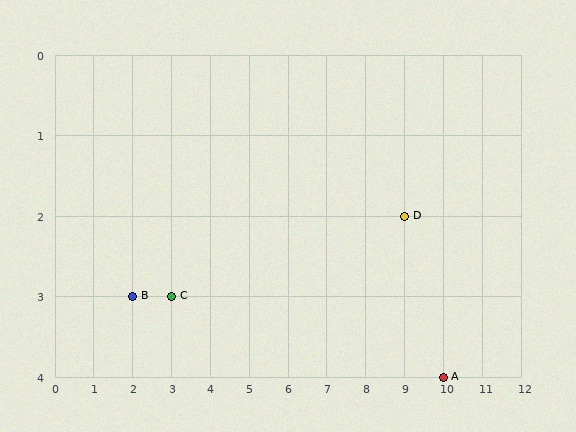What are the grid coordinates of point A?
Point A is at grid coordinates (10, 4).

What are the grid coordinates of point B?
Point B is at grid coordinates (2, 3).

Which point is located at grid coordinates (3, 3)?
Point C is at (3, 3).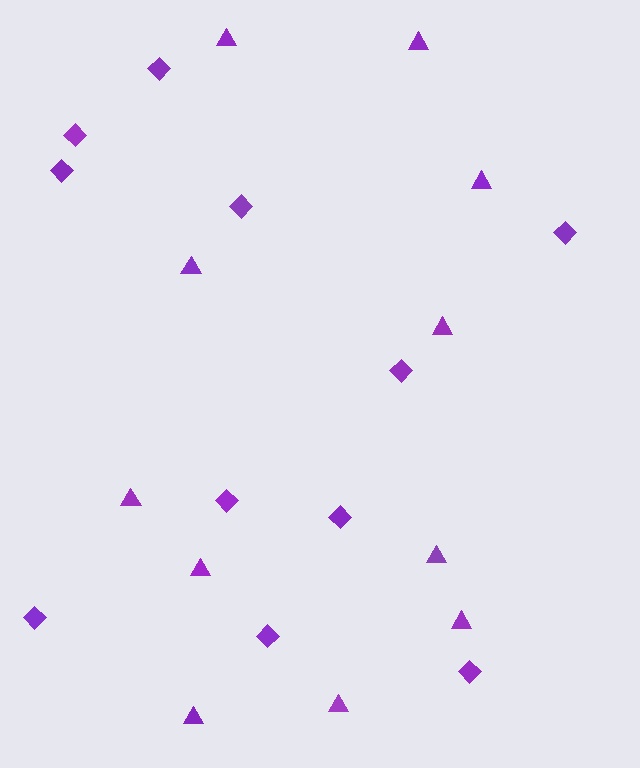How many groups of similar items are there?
There are 2 groups: one group of diamonds (11) and one group of triangles (11).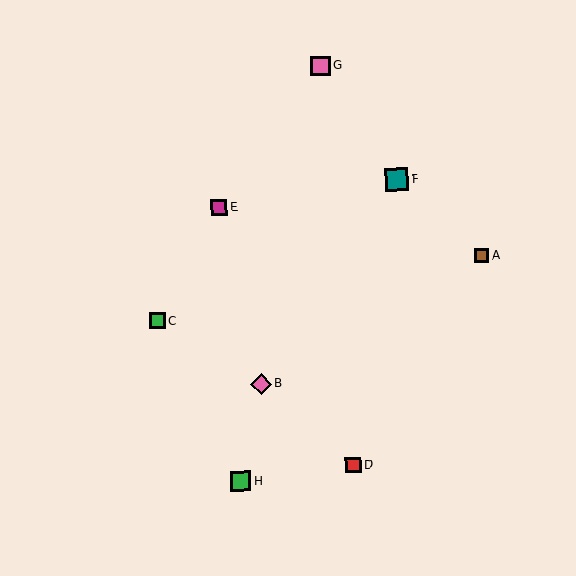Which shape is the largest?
The teal square (labeled F) is the largest.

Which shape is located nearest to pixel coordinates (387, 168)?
The teal square (labeled F) at (397, 180) is nearest to that location.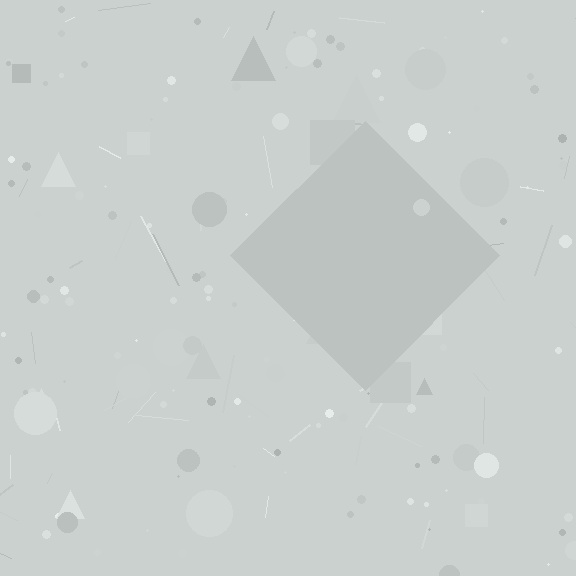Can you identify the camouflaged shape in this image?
The camouflaged shape is a diamond.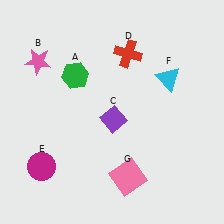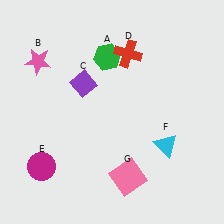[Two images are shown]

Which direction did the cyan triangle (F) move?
The cyan triangle (F) moved down.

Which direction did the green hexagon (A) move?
The green hexagon (A) moved right.